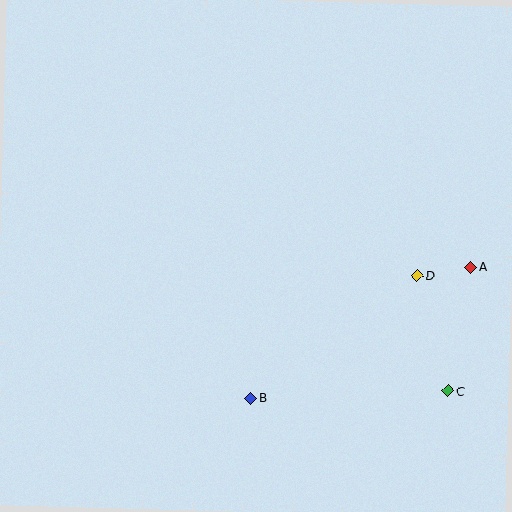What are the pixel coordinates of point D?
Point D is at (417, 275).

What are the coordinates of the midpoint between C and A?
The midpoint between C and A is at (459, 329).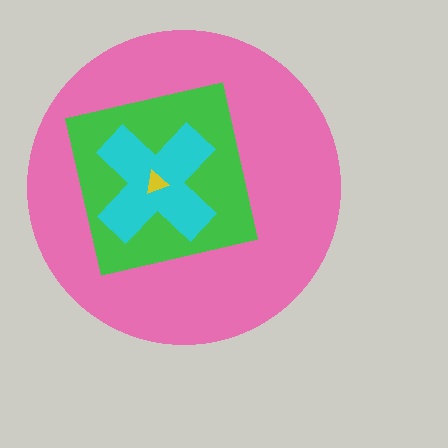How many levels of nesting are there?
4.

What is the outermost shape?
The pink circle.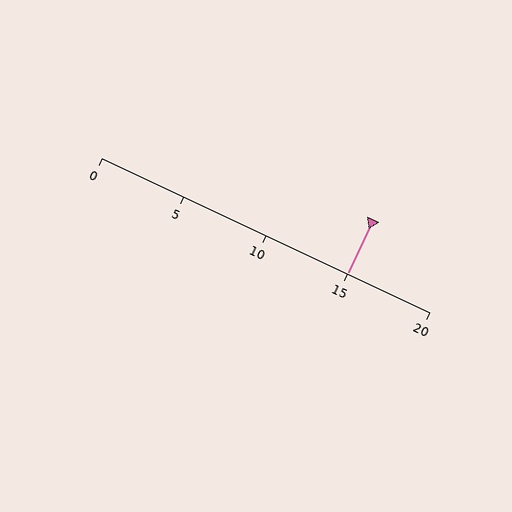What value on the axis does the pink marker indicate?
The marker indicates approximately 15.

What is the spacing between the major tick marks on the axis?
The major ticks are spaced 5 apart.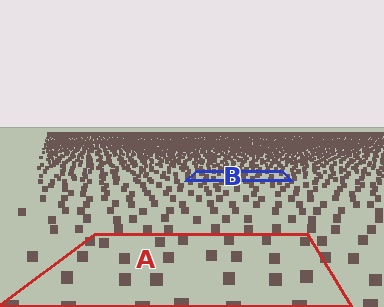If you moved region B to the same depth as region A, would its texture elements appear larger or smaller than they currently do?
They would appear larger. At a closer depth, the same texture elements are projected at a bigger on-screen size.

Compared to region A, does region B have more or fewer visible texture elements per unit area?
Region B has more texture elements per unit area — they are packed more densely because it is farther away.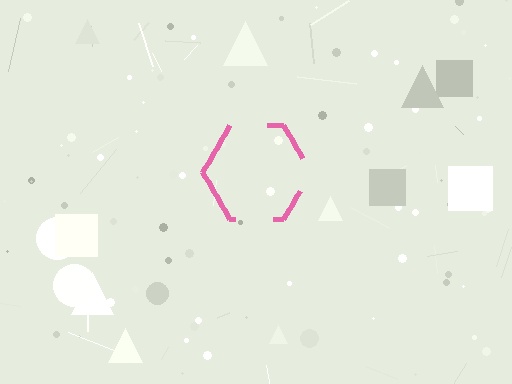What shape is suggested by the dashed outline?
The dashed outline suggests a hexagon.